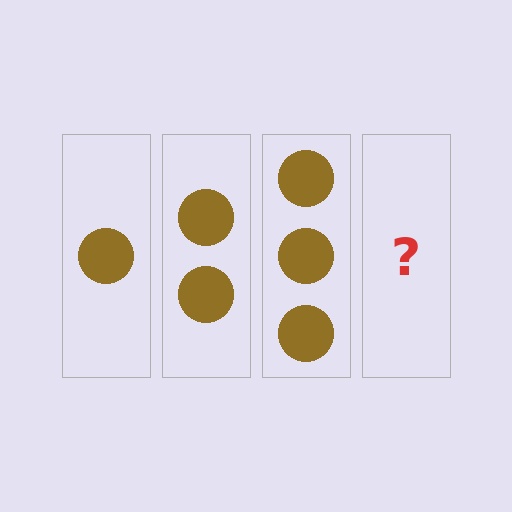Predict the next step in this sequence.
The next step is 4 circles.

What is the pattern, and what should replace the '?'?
The pattern is that each step adds one more circle. The '?' should be 4 circles.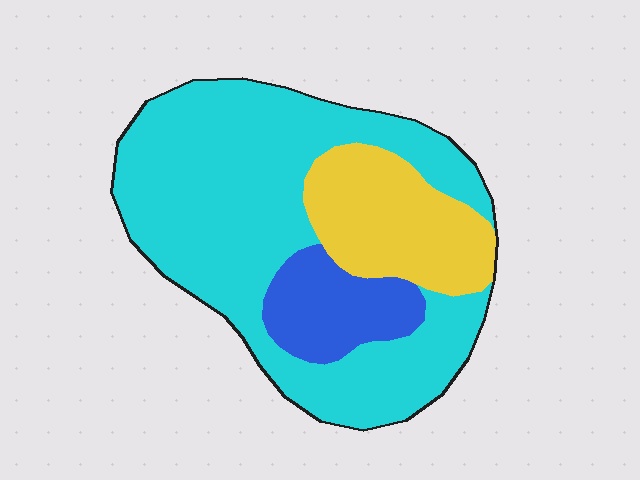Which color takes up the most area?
Cyan, at roughly 65%.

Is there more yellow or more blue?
Yellow.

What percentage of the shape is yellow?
Yellow covers around 20% of the shape.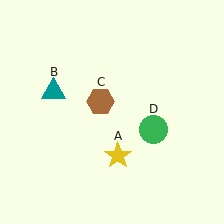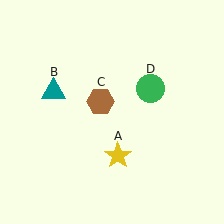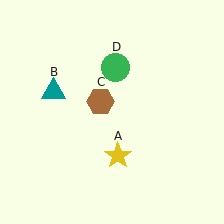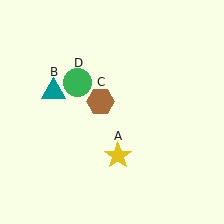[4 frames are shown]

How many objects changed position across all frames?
1 object changed position: green circle (object D).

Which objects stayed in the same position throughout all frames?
Yellow star (object A) and teal triangle (object B) and brown hexagon (object C) remained stationary.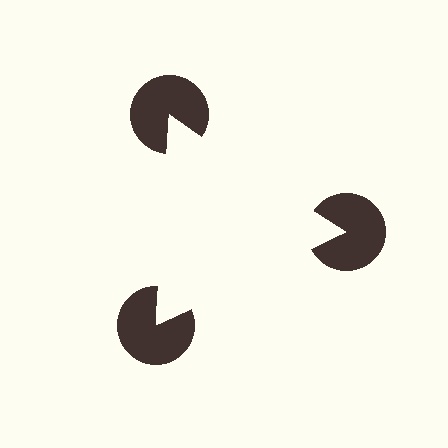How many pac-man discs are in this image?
There are 3 — one at each vertex of the illusory triangle.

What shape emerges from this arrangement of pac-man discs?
An illusory triangle — its edges are inferred from the aligned wedge cuts in the pac-man discs, not physically drawn.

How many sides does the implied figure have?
3 sides.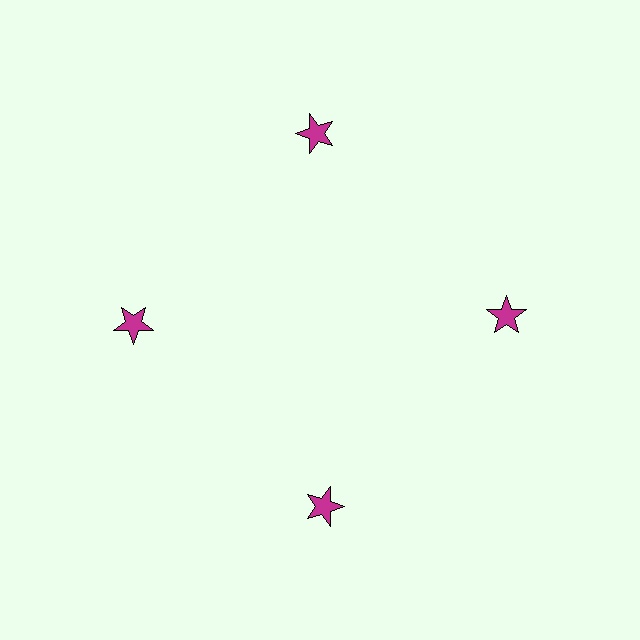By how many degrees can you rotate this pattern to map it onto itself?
The pattern maps onto itself every 90 degrees of rotation.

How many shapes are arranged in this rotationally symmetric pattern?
There are 4 shapes, arranged in 4 groups of 1.